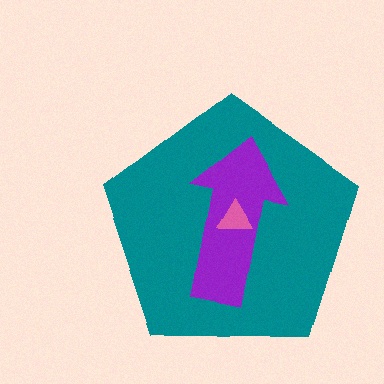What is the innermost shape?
The pink triangle.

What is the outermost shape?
The teal pentagon.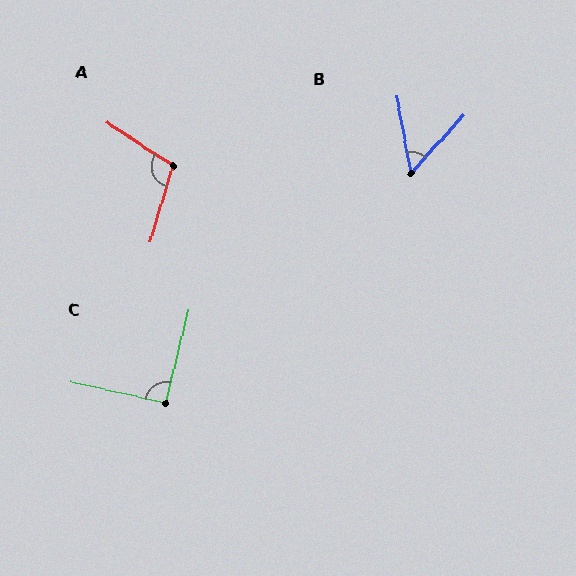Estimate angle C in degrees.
Approximately 91 degrees.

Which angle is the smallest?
B, at approximately 53 degrees.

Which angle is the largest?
A, at approximately 106 degrees.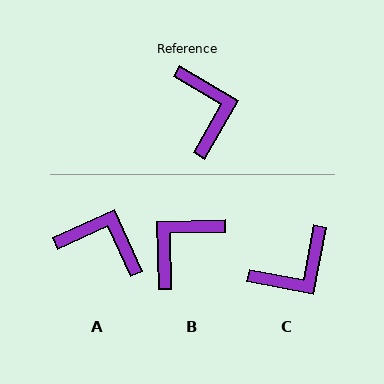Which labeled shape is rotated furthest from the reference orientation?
B, about 122 degrees away.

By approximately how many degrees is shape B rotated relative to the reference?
Approximately 122 degrees counter-clockwise.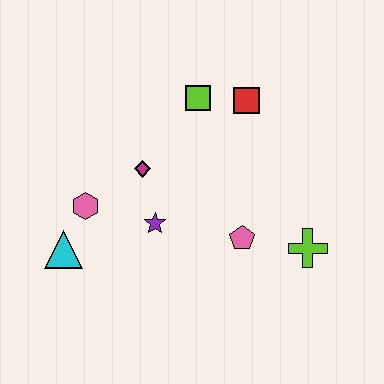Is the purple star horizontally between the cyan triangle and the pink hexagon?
No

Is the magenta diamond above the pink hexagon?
Yes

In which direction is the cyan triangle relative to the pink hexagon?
The cyan triangle is below the pink hexagon.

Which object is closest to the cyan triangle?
The pink hexagon is closest to the cyan triangle.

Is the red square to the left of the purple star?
No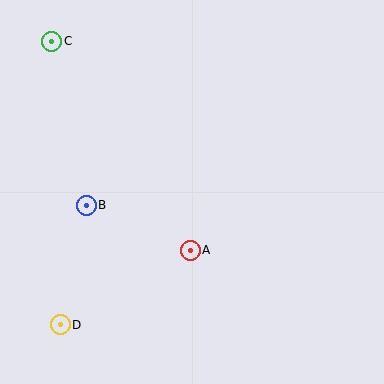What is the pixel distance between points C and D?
The distance between C and D is 284 pixels.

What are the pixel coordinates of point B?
Point B is at (86, 205).